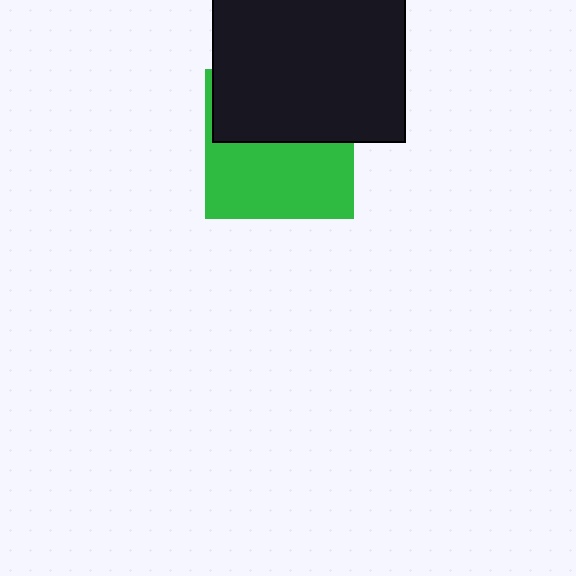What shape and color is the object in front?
The object in front is a black square.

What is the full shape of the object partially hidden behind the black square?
The partially hidden object is a green square.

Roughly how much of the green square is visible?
About half of it is visible (roughly 53%).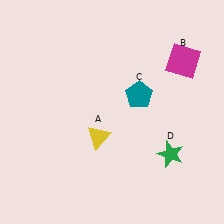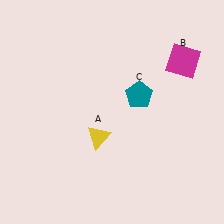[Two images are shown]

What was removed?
The green star (D) was removed in Image 2.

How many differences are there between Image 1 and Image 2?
There is 1 difference between the two images.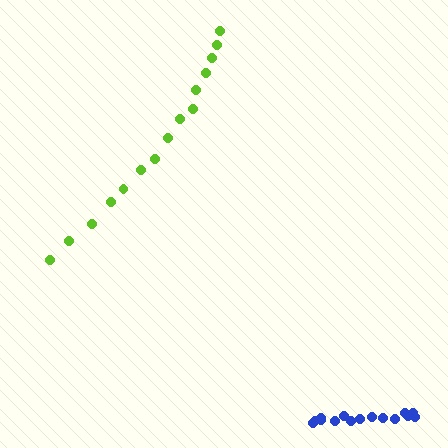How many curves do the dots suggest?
There are 2 distinct paths.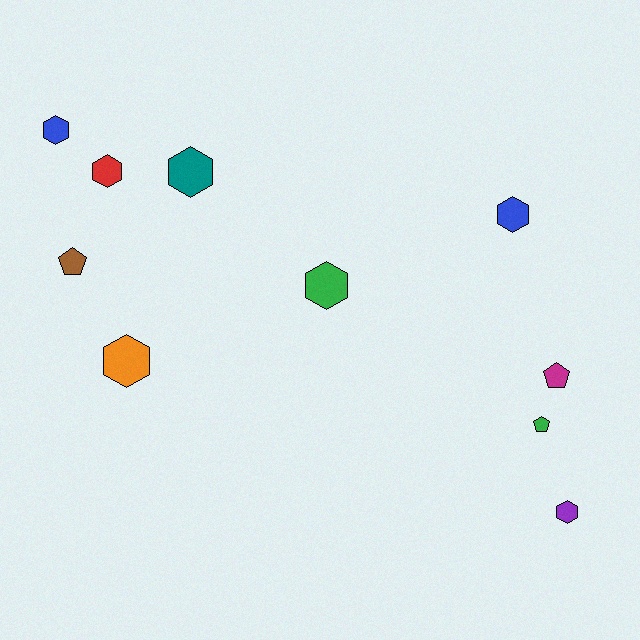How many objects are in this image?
There are 10 objects.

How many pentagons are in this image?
There are 3 pentagons.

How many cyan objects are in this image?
There are no cyan objects.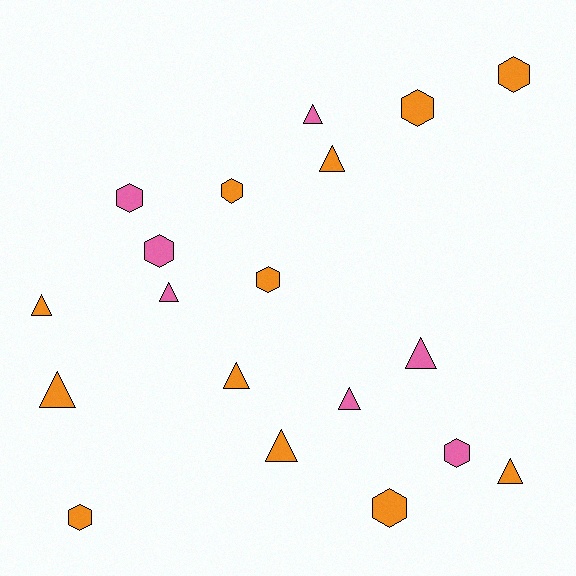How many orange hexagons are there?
There are 6 orange hexagons.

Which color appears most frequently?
Orange, with 12 objects.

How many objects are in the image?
There are 19 objects.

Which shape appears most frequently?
Triangle, with 10 objects.